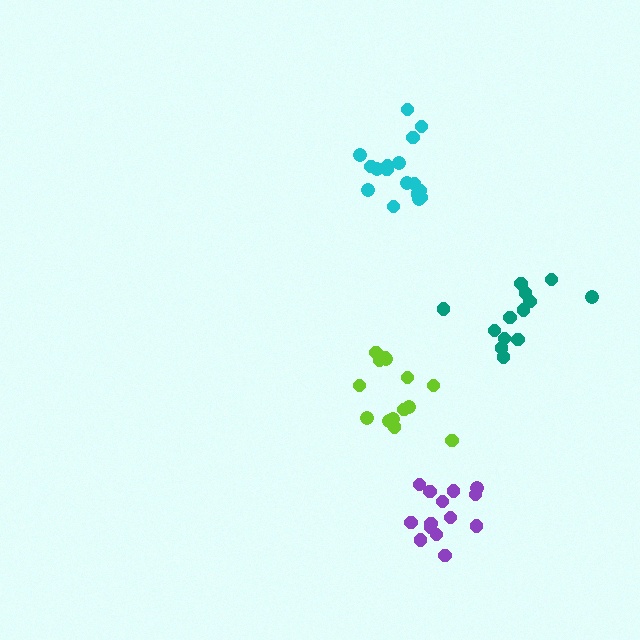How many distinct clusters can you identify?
There are 4 distinct clusters.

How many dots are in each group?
Group 1: 14 dots, Group 2: 13 dots, Group 3: 17 dots, Group 4: 14 dots (58 total).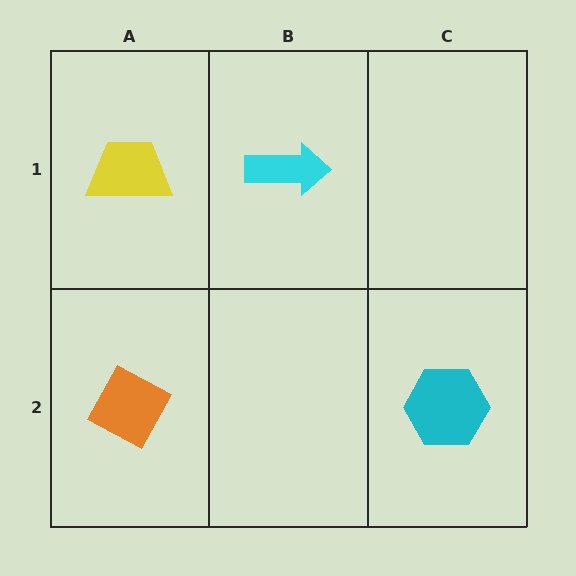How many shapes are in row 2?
2 shapes.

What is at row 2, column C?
A cyan hexagon.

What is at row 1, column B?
A cyan arrow.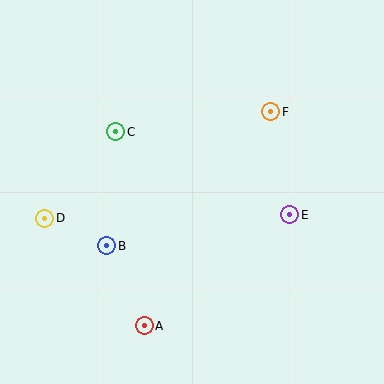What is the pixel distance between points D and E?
The distance between D and E is 245 pixels.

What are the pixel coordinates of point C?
Point C is at (116, 132).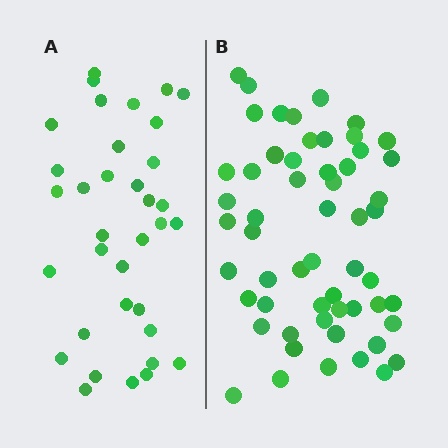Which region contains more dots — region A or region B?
Region B (the right region) has more dots.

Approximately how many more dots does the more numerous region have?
Region B has approximately 20 more dots than region A.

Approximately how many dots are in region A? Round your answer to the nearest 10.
About 40 dots. (The exact count is 35, which rounds to 40.)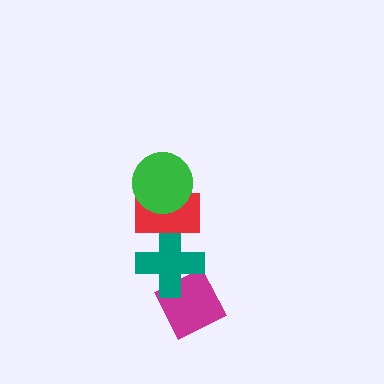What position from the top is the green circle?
The green circle is 1st from the top.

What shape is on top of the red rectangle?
The green circle is on top of the red rectangle.